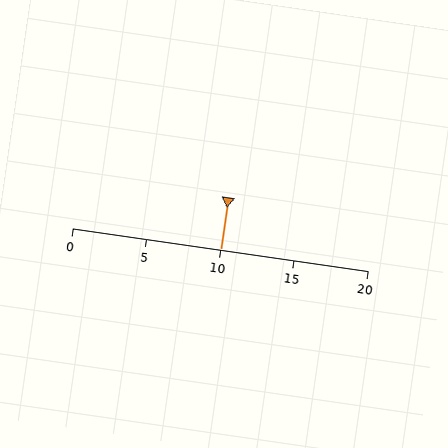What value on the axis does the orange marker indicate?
The marker indicates approximately 10.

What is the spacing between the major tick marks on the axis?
The major ticks are spaced 5 apart.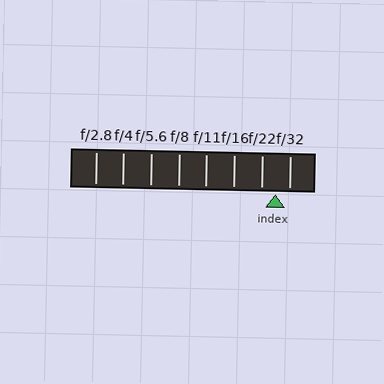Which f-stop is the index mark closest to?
The index mark is closest to f/32.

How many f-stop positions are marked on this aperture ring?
There are 8 f-stop positions marked.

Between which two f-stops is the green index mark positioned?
The index mark is between f/22 and f/32.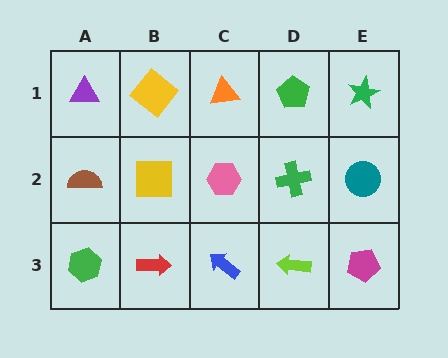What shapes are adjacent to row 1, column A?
A brown semicircle (row 2, column A), a yellow diamond (row 1, column B).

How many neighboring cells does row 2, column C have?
4.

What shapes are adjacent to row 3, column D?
A green cross (row 2, column D), a blue arrow (row 3, column C), a magenta pentagon (row 3, column E).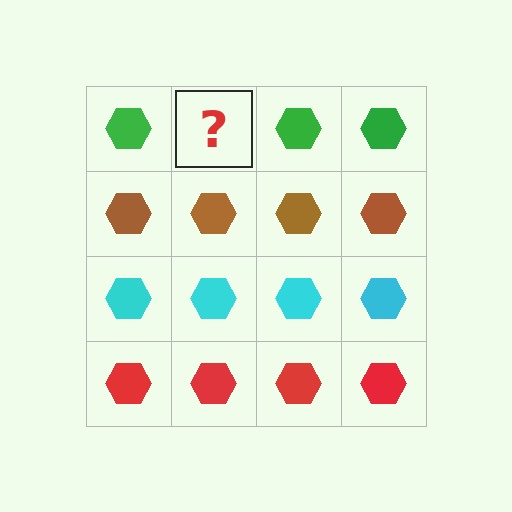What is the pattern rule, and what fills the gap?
The rule is that each row has a consistent color. The gap should be filled with a green hexagon.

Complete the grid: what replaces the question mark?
The question mark should be replaced with a green hexagon.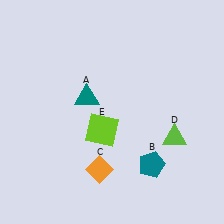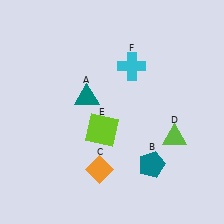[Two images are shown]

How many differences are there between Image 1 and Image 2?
There is 1 difference between the two images.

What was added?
A cyan cross (F) was added in Image 2.